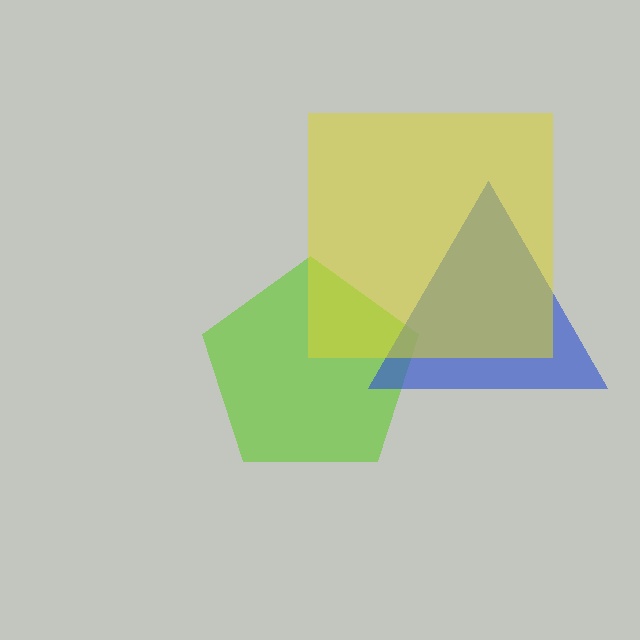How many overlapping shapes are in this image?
There are 3 overlapping shapes in the image.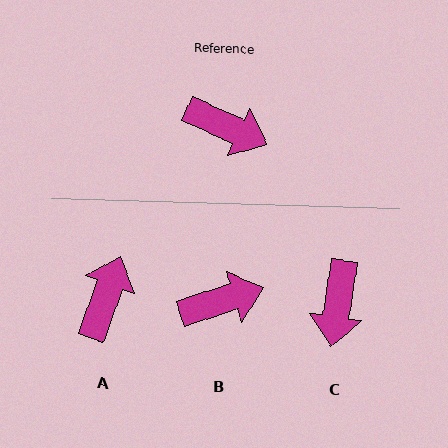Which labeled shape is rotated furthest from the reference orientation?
A, about 94 degrees away.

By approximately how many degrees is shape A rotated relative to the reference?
Approximately 94 degrees counter-clockwise.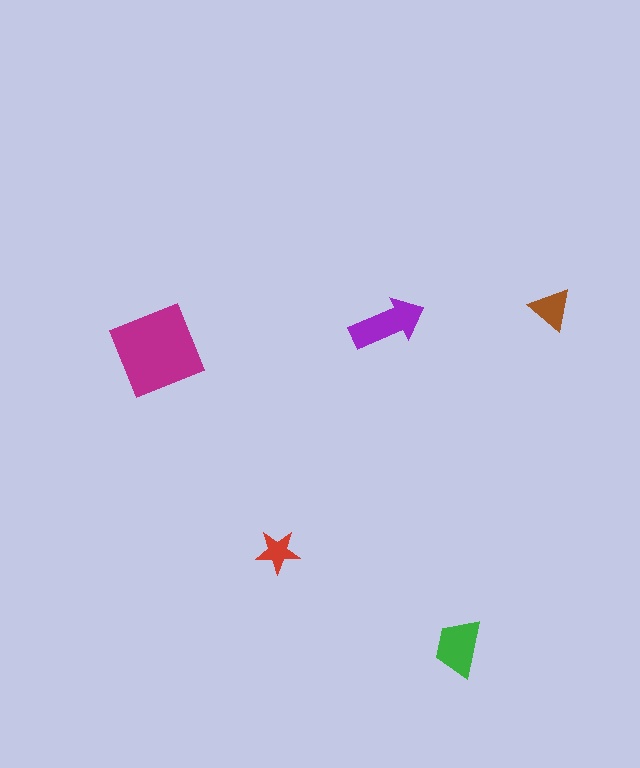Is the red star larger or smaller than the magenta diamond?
Smaller.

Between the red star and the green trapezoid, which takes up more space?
The green trapezoid.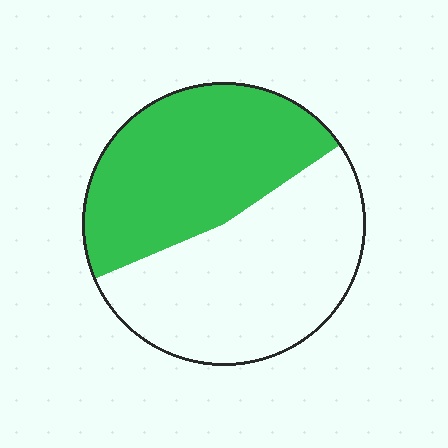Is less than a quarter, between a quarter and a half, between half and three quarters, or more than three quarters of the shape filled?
Between a quarter and a half.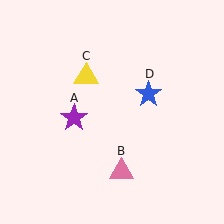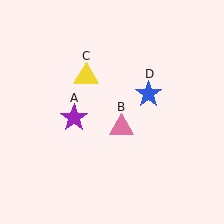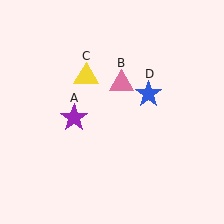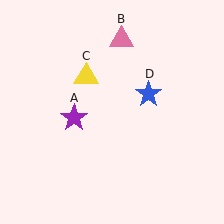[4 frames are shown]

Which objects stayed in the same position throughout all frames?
Purple star (object A) and yellow triangle (object C) and blue star (object D) remained stationary.